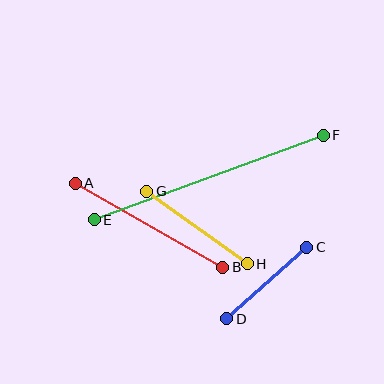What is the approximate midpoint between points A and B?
The midpoint is at approximately (149, 225) pixels.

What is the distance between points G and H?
The distance is approximately 124 pixels.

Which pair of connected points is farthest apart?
Points E and F are farthest apart.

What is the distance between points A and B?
The distance is approximately 170 pixels.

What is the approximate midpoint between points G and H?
The midpoint is at approximately (197, 227) pixels.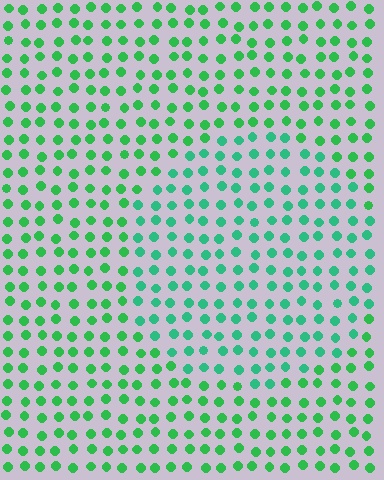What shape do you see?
I see a circle.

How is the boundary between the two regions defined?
The boundary is defined purely by a slight shift in hue (about 24 degrees). Spacing, size, and orientation are identical on both sides.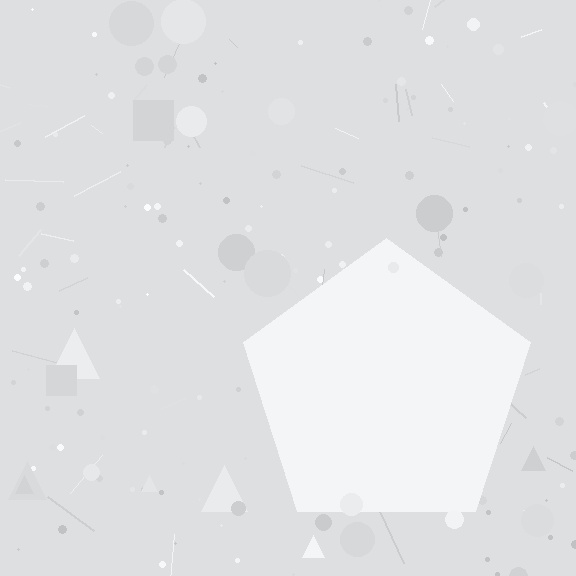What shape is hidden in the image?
A pentagon is hidden in the image.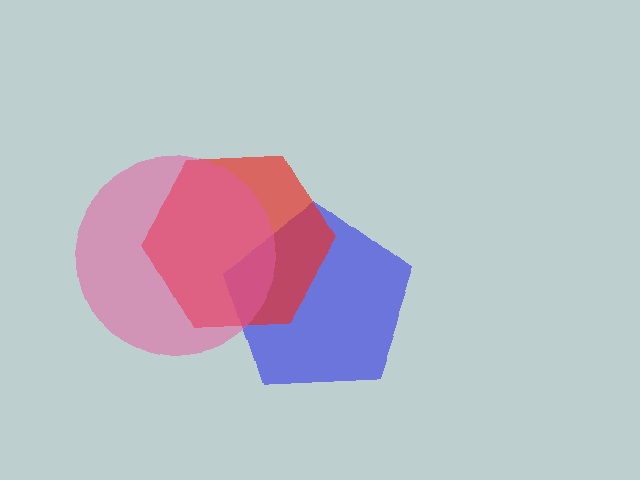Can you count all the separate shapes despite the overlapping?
Yes, there are 3 separate shapes.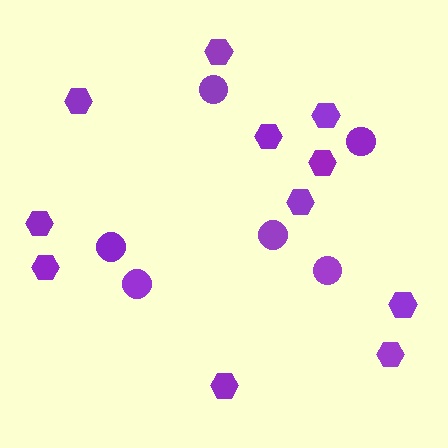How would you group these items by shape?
There are 2 groups: one group of circles (6) and one group of hexagons (11).